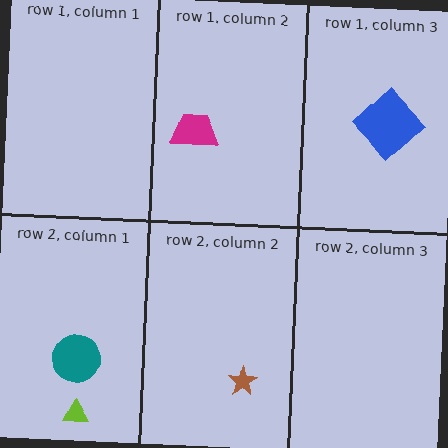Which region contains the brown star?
The row 2, column 2 region.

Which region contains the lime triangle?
The row 2, column 1 region.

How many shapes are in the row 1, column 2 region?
1.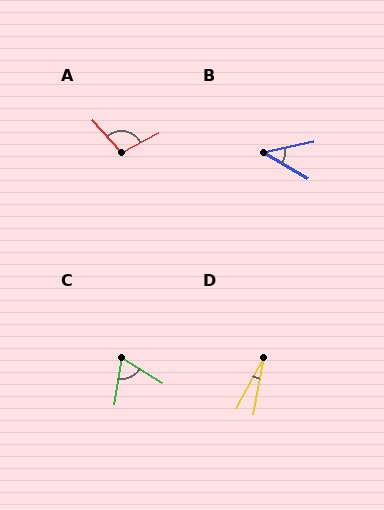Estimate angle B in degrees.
Approximately 42 degrees.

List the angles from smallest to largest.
D (19°), B (42°), C (67°), A (103°).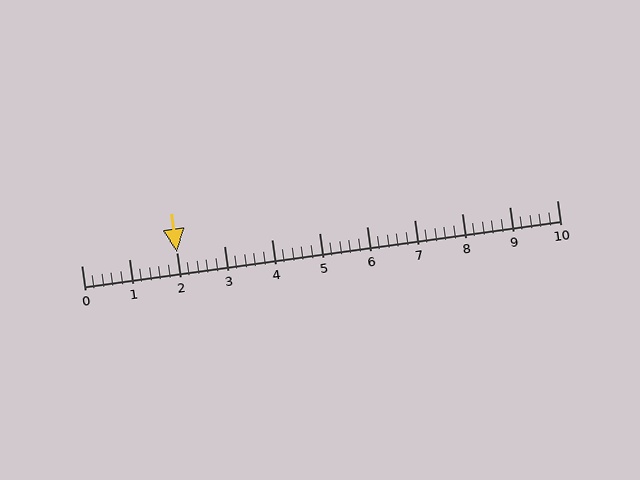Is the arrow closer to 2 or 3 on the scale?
The arrow is closer to 2.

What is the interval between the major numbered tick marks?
The major tick marks are spaced 1 units apart.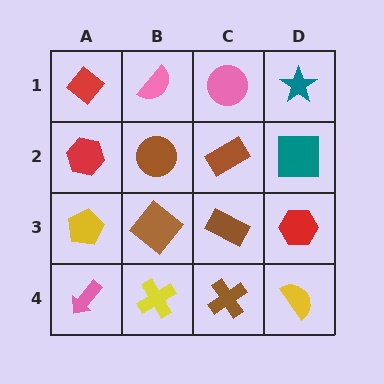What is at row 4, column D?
A yellow semicircle.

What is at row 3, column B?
A brown diamond.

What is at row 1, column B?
A pink semicircle.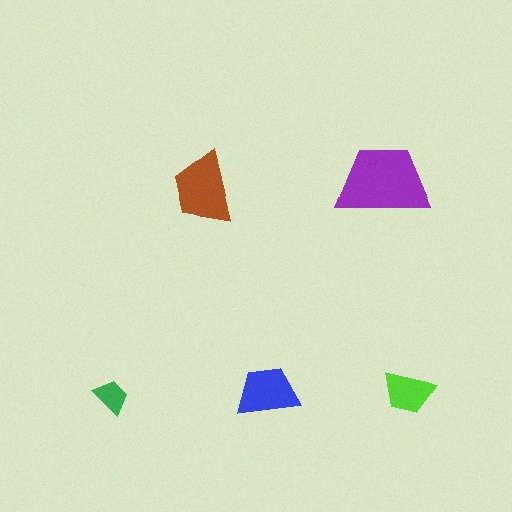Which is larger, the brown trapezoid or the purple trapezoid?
The purple one.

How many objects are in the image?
There are 5 objects in the image.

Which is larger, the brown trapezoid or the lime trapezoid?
The brown one.